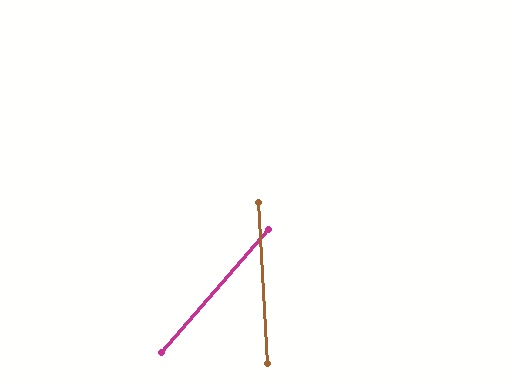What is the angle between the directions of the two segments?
Approximately 45 degrees.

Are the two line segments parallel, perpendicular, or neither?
Neither parallel nor perpendicular — they differ by about 45°.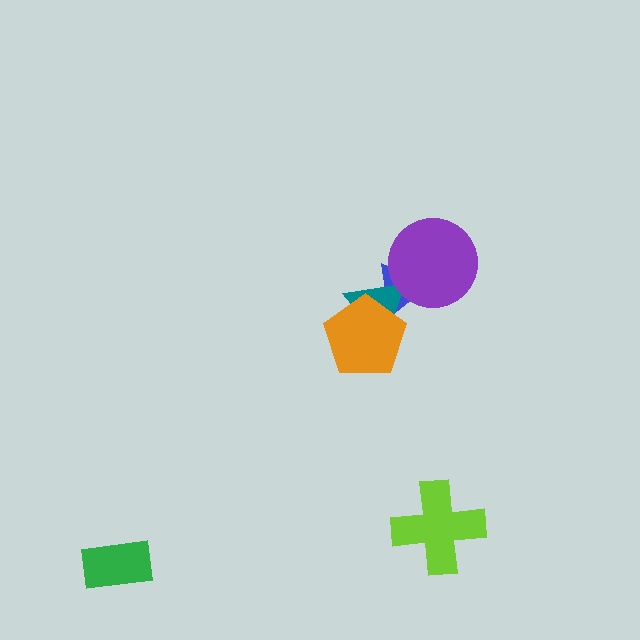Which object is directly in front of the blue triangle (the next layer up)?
The teal triangle is directly in front of the blue triangle.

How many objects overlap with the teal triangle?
3 objects overlap with the teal triangle.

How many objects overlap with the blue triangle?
3 objects overlap with the blue triangle.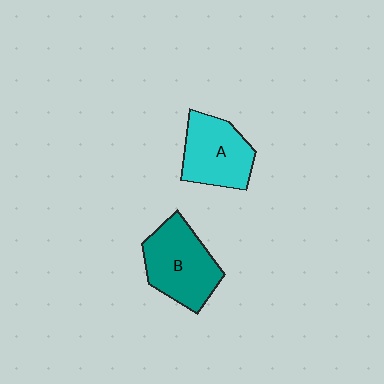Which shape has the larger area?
Shape B (teal).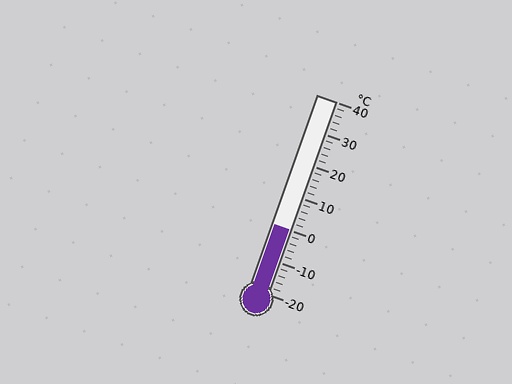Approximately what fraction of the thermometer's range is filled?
The thermometer is filled to approximately 35% of its range.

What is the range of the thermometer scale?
The thermometer scale ranges from -20°C to 40°C.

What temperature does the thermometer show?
The thermometer shows approximately 0°C.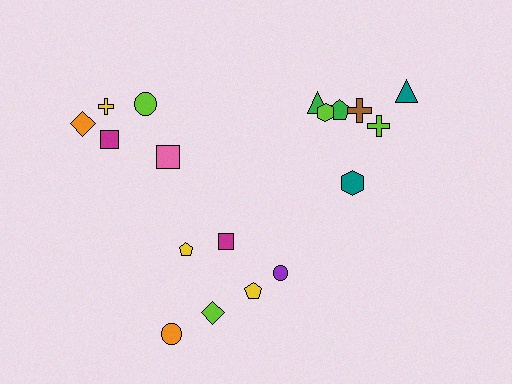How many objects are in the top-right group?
There are 7 objects.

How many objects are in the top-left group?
There are 5 objects.